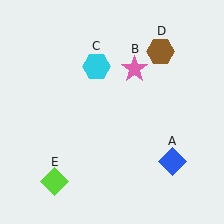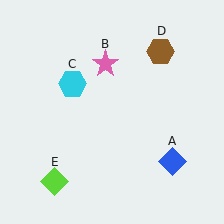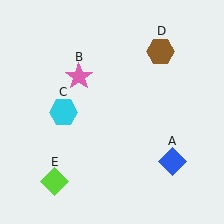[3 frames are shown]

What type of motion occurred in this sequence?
The pink star (object B), cyan hexagon (object C) rotated counterclockwise around the center of the scene.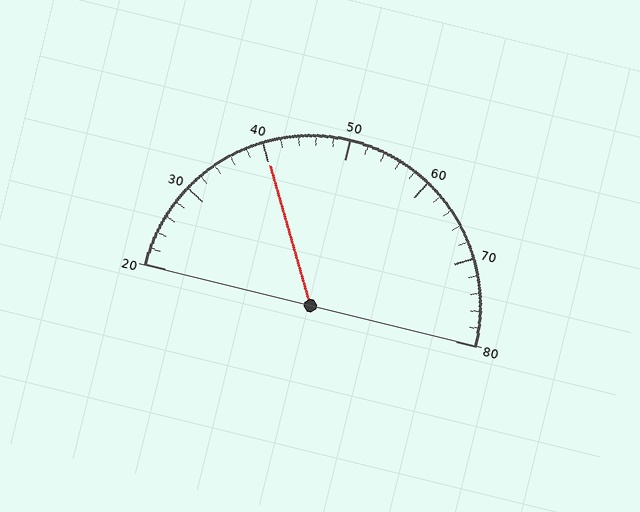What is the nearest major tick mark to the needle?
The nearest major tick mark is 40.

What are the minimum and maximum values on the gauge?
The gauge ranges from 20 to 80.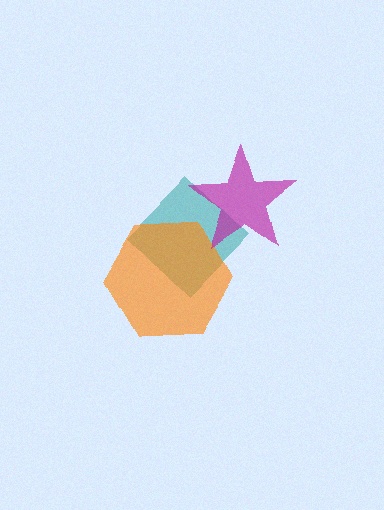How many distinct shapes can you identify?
There are 3 distinct shapes: a teal diamond, an orange hexagon, a magenta star.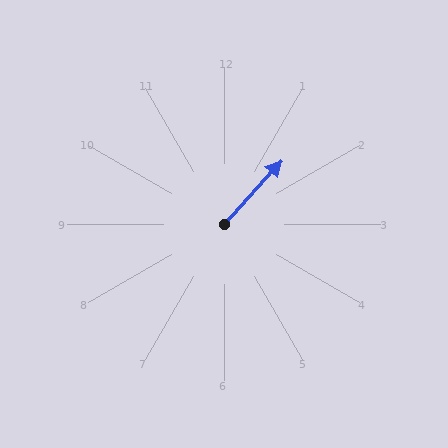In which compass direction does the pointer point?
Northeast.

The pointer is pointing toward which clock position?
Roughly 1 o'clock.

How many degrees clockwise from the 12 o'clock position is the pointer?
Approximately 42 degrees.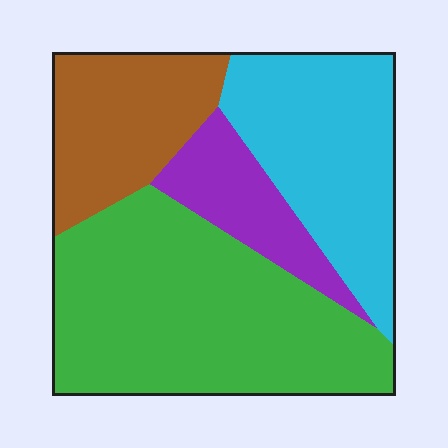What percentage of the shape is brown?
Brown covers roughly 20% of the shape.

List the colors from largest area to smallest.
From largest to smallest: green, cyan, brown, purple.